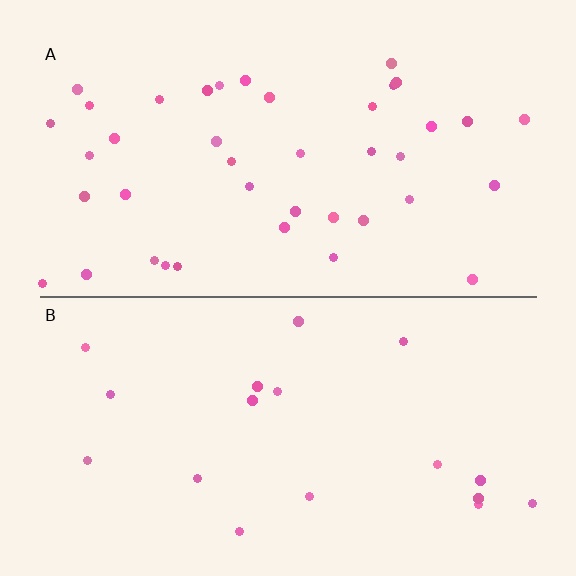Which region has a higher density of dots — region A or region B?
A (the top).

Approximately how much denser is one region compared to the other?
Approximately 2.2× — region A over region B.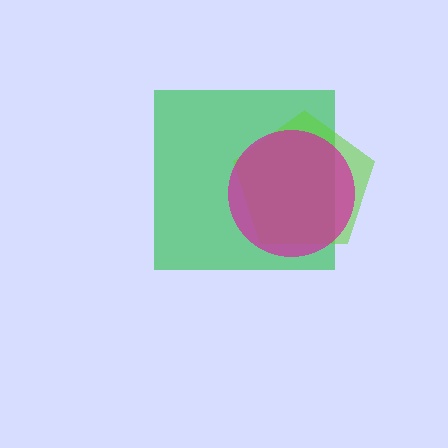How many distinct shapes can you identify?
There are 3 distinct shapes: a green square, a lime pentagon, a magenta circle.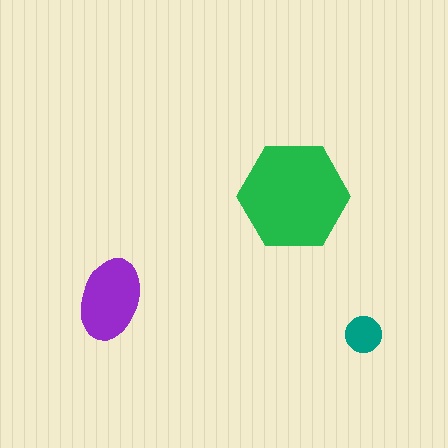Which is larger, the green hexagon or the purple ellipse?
The green hexagon.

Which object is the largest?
The green hexagon.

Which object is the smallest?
The teal circle.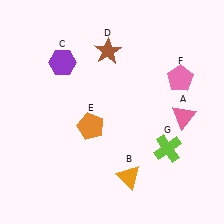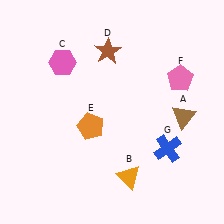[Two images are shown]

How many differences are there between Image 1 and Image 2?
There are 3 differences between the two images.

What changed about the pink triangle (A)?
In Image 1, A is pink. In Image 2, it changed to brown.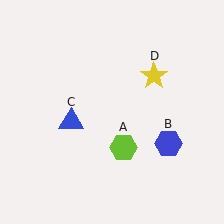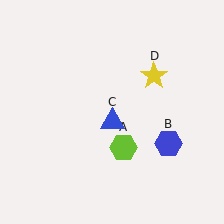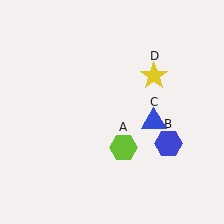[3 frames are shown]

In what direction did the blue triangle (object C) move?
The blue triangle (object C) moved right.